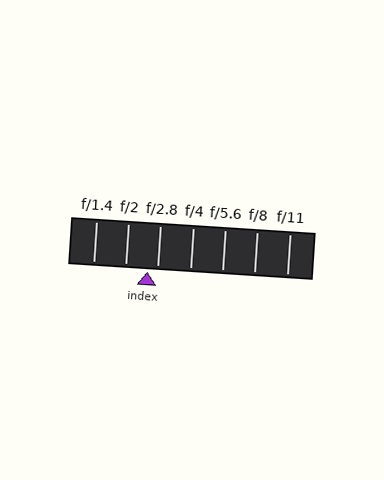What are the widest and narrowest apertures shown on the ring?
The widest aperture shown is f/1.4 and the narrowest is f/11.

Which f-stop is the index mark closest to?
The index mark is closest to f/2.8.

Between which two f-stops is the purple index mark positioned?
The index mark is between f/2 and f/2.8.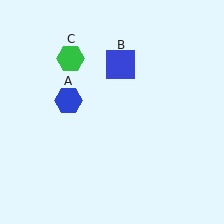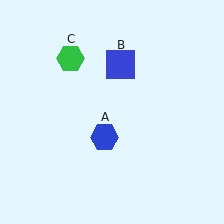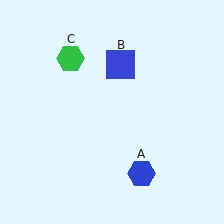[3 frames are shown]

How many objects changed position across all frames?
1 object changed position: blue hexagon (object A).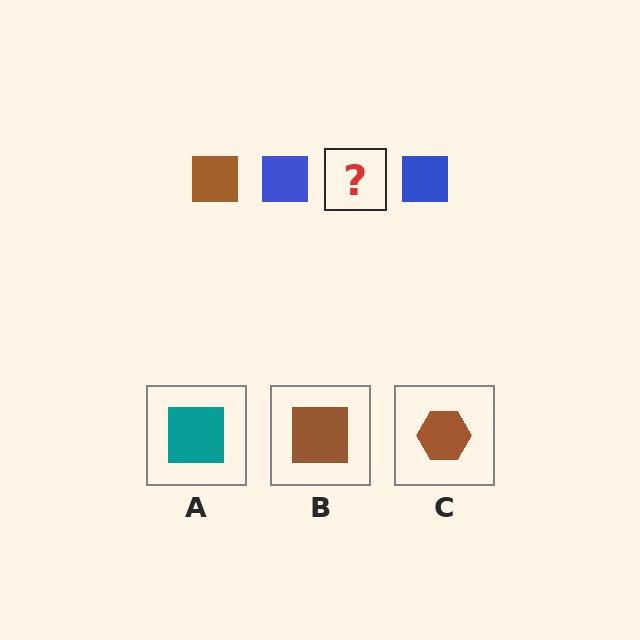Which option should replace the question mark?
Option B.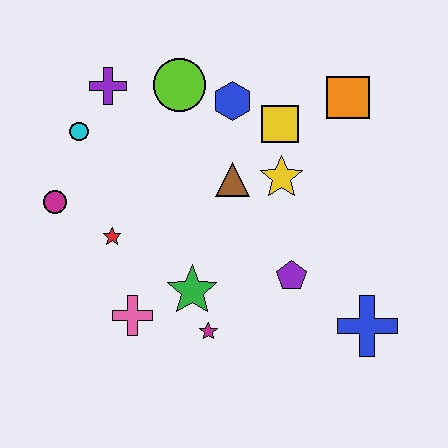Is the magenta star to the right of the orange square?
No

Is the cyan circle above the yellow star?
Yes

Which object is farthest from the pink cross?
The orange square is farthest from the pink cross.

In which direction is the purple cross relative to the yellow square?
The purple cross is to the left of the yellow square.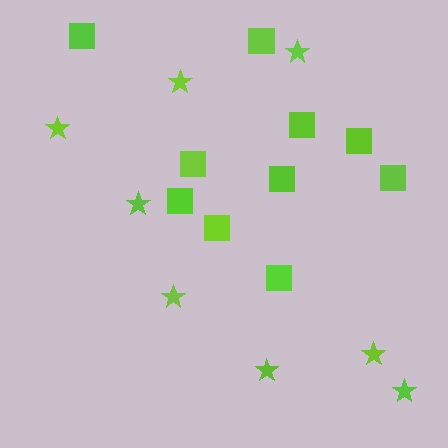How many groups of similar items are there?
There are 2 groups: one group of stars (8) and one group of squares (10).